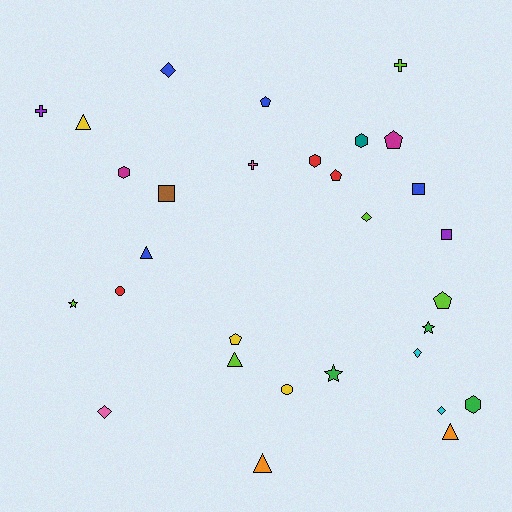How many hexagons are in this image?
There are 4 hexagons.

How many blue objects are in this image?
There are 4 blue objects.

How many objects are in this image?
There are 30 objects.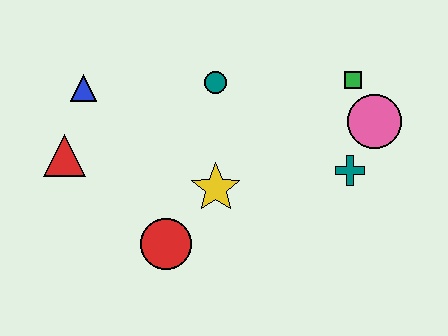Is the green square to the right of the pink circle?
No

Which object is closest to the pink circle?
The green square is closest to the pink circle.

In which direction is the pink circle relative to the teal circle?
The pink circle is to the right of the teal circle.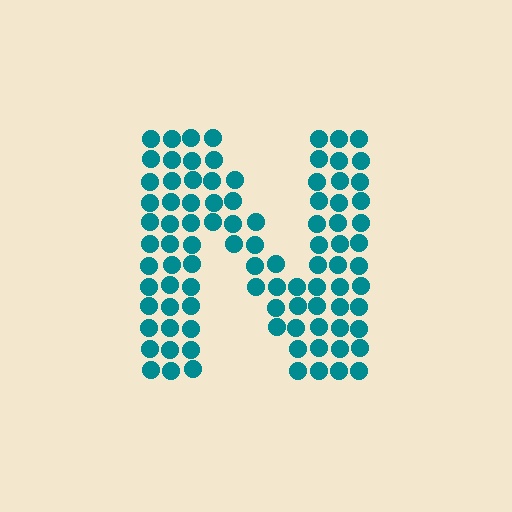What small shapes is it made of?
It is made of small circles.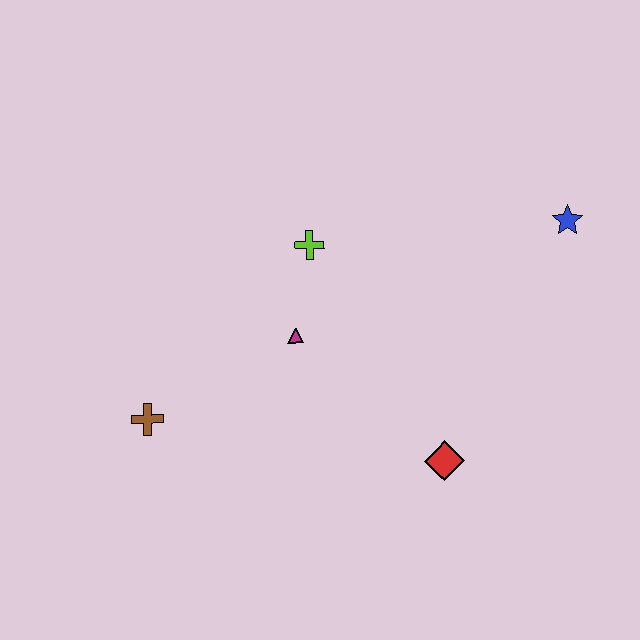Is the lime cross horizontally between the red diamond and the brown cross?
Yes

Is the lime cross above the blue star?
No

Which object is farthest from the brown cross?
The blue star is farthest from the brown cross.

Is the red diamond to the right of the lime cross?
Yes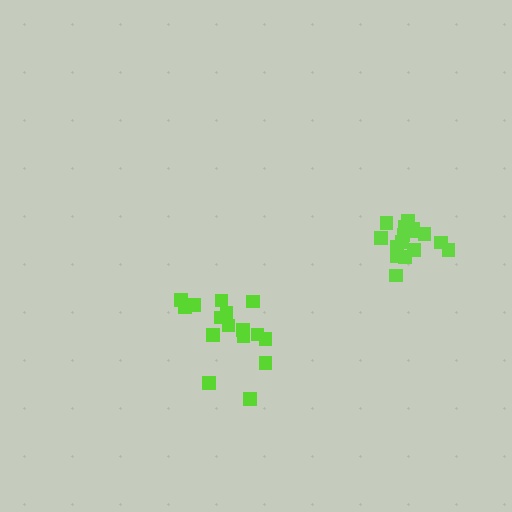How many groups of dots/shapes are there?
There are 2 groups.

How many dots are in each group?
Group 1: 16 dots, Group 2: 16 dots (32 total).